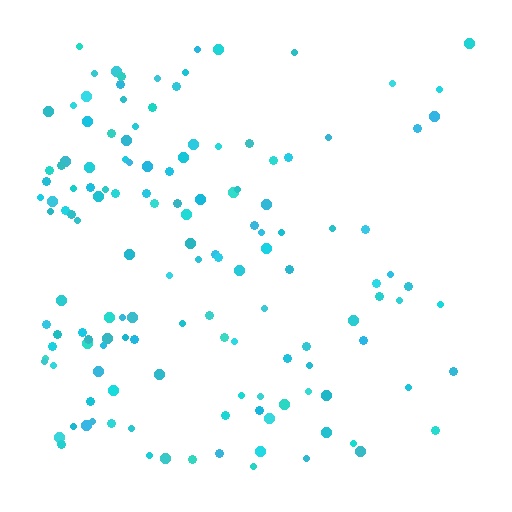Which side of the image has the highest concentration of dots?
The left.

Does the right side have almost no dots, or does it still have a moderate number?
Still a moderate number, just noticeably fewer than the left.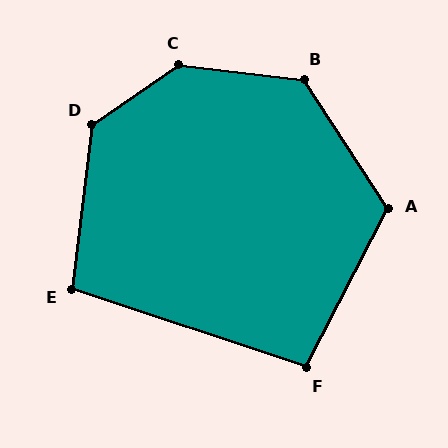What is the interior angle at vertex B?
Approximately 130 degrees (obtuse).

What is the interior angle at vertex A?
Approximately 119 degrees (obtuse).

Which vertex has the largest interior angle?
C, at approximately 139 degrees.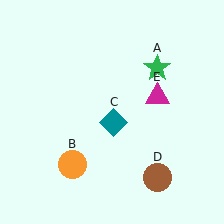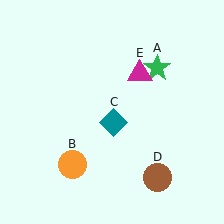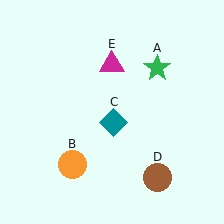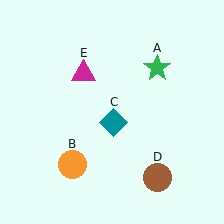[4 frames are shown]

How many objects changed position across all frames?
1 object changed position: magenta triangle (object E).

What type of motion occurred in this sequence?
The magenta triangle (object E) rotated counterclockwise around the center of the scene.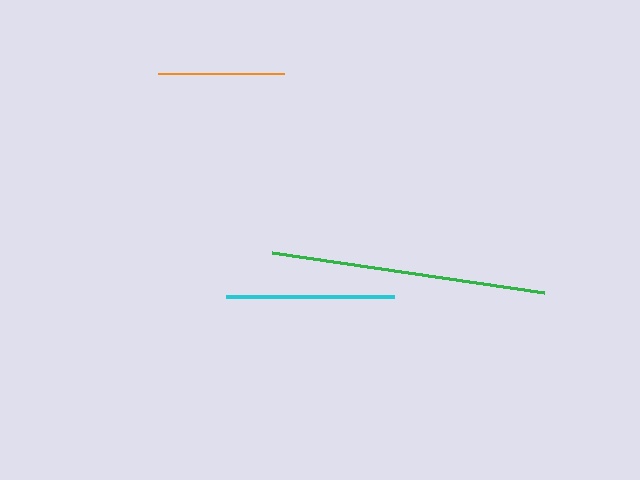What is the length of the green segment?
The green segment is approximately 274 pixels long.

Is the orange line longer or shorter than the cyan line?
The cyan line is longer than the orange line.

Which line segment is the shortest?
The orange line is the shortest at approximately 126 pixels.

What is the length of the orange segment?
The orange segment is approximately 126 pixels long.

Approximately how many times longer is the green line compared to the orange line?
The green line is approximately 2.2 times the length of the orange line.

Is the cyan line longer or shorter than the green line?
The green line is longer than the cyan line.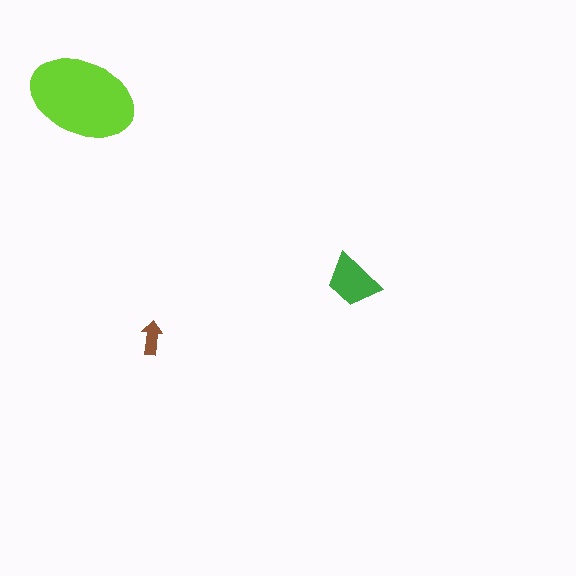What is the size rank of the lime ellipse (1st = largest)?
1st.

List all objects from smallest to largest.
The brown arrow, the green trapezoid, the lime ellipse.